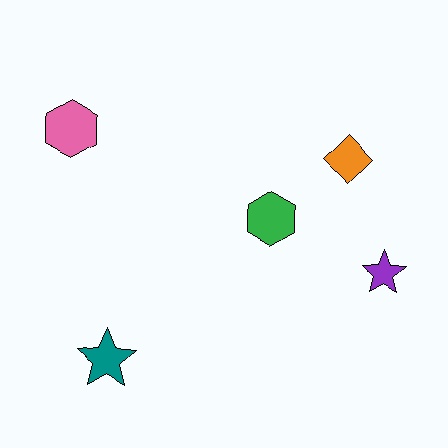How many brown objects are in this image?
There are no brown objects.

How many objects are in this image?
There are 5 objects.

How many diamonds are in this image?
There is 1 diamond.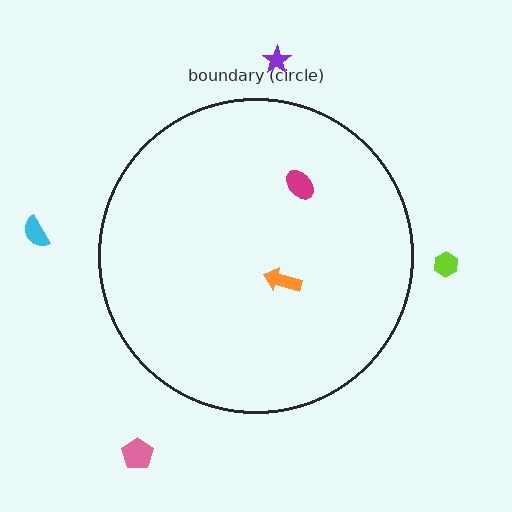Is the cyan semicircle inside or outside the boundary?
Outside.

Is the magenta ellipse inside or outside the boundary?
Inside.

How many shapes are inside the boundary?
2 inside, 4 outside.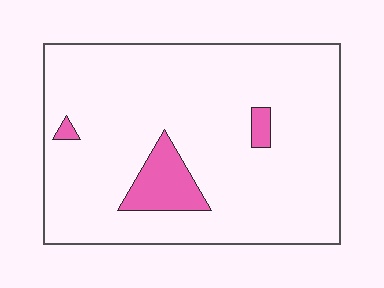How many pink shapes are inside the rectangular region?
3.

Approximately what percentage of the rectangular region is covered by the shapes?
Approximately 10%.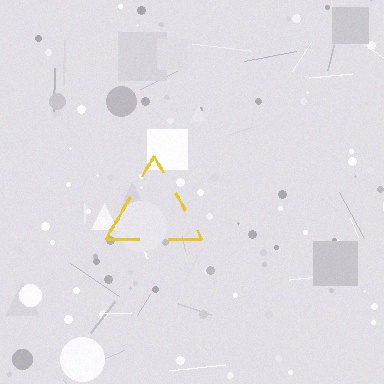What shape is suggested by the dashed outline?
The dashed outline suggests a triangle.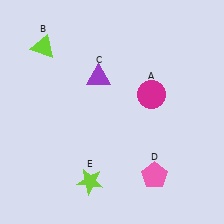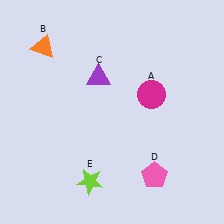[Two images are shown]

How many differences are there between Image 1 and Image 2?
There is 1 difference between the two images.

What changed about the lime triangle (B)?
In Image 1, B is lime. In Image 2, it changed to orange.